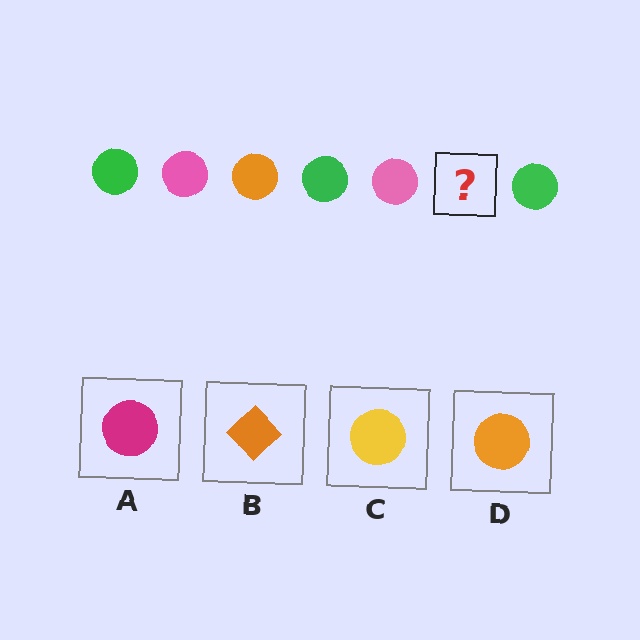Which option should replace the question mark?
Option D.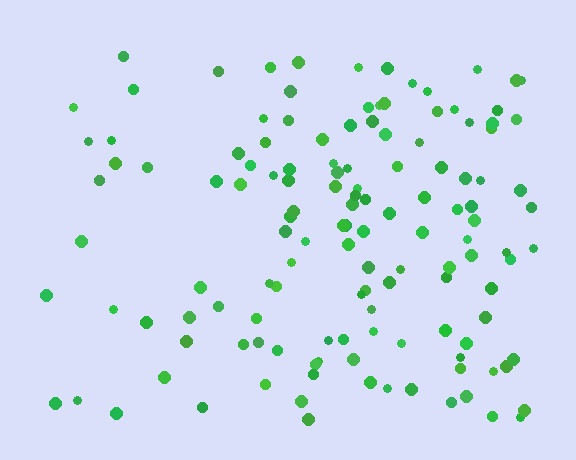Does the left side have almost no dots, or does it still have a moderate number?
Still a moderate number, just noticeably fewer than the right.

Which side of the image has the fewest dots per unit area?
The left.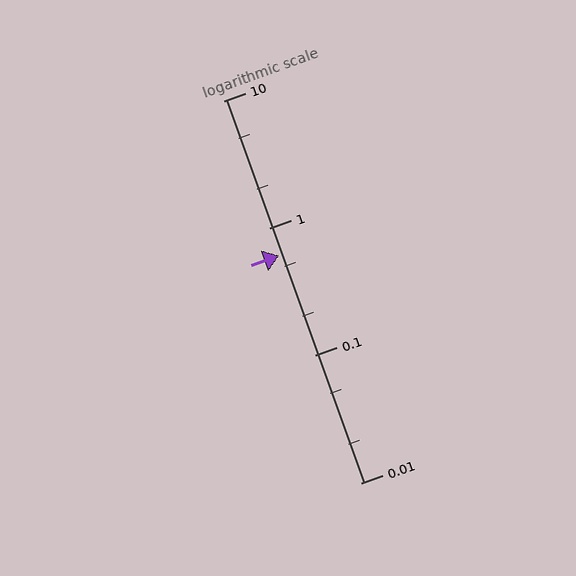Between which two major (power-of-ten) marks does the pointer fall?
The pointer is between 0.1 and 1.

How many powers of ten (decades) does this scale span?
The scale spans 3 decades, from 0.01 to 10.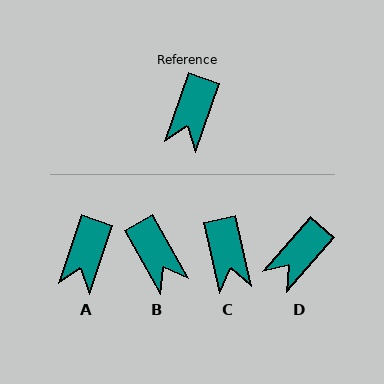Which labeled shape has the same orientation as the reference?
A.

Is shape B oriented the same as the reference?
No, it is off by about 48 degrees.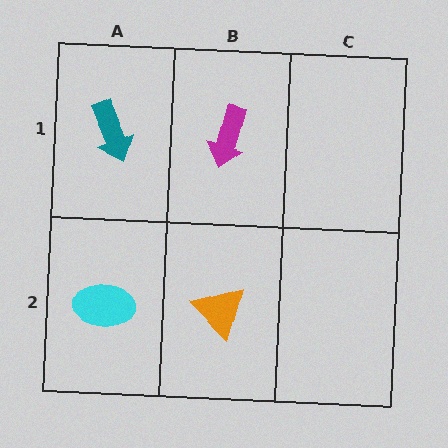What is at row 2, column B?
An orange triangle.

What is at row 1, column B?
A magenta arrow.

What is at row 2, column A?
A cyan ellipse.